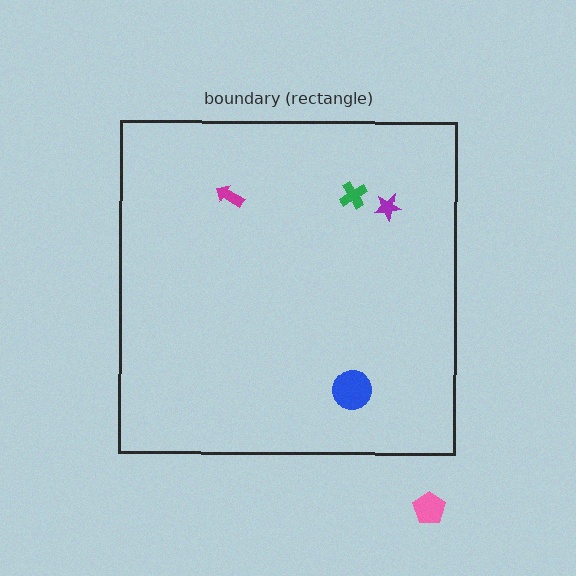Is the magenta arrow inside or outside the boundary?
Inside.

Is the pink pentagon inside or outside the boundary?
Outside.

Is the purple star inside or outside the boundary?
Inside.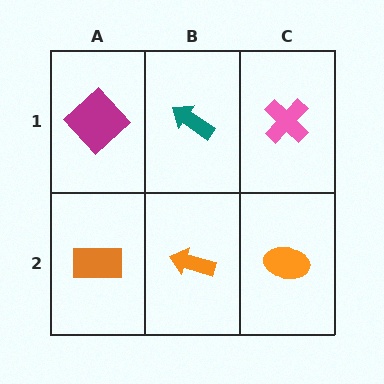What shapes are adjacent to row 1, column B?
An orange arrow (row 2, column B), a magenta diamond (row 1, column A), a pink cross (row 1, column C).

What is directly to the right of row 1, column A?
A teal arrow.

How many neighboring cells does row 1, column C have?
2.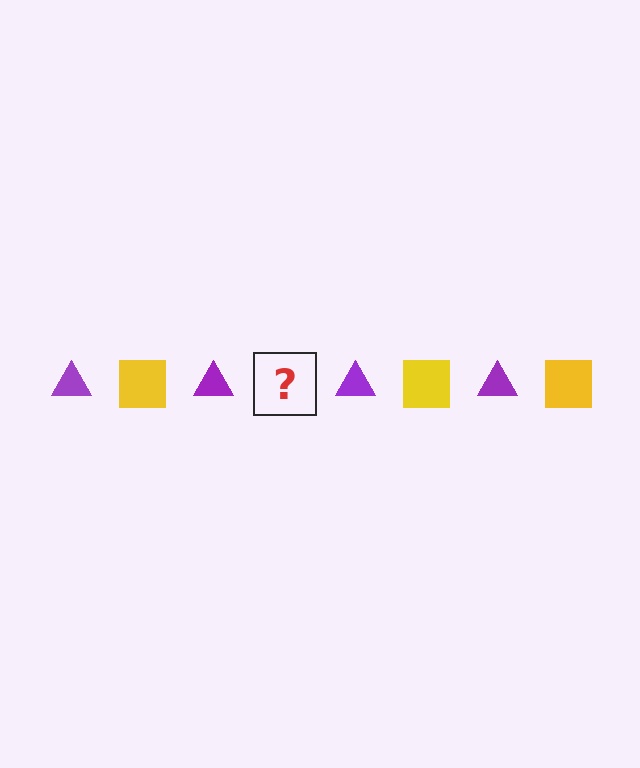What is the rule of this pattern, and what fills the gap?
The rule is that the pattern alternates between purple triangle and yellow square. The gap should be filled with a yellow square.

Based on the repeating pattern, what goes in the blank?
The blank should be a yellow square.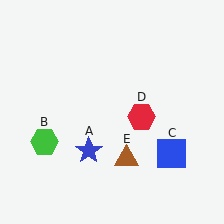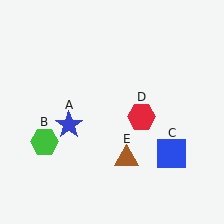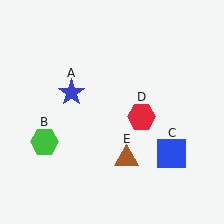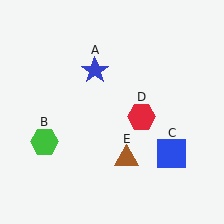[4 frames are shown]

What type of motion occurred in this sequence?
The blue star (object A) rotated clockwise around the center of the scene.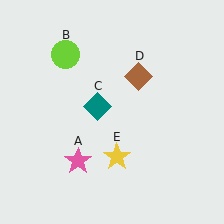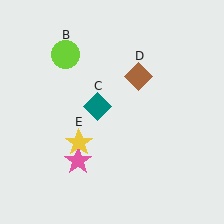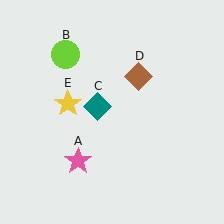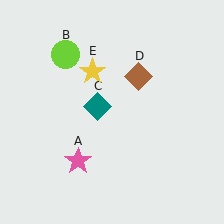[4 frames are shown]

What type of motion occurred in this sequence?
The yellow star (object E) rotated clockwise around the center of the scene.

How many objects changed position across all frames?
1 object changed position: yellow star (object E).